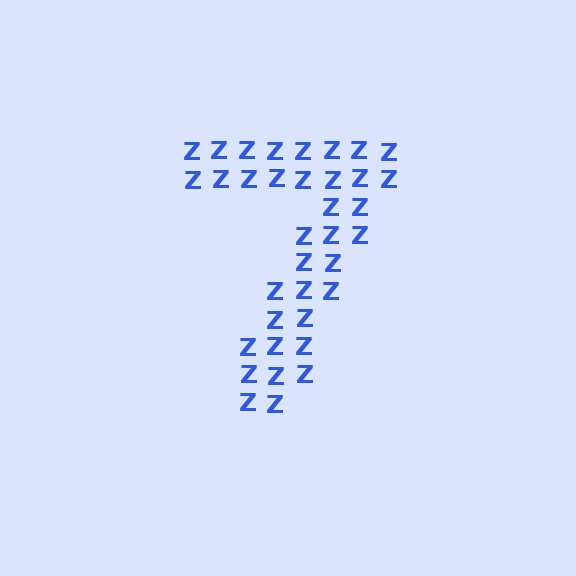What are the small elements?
The small elements are letter Z's.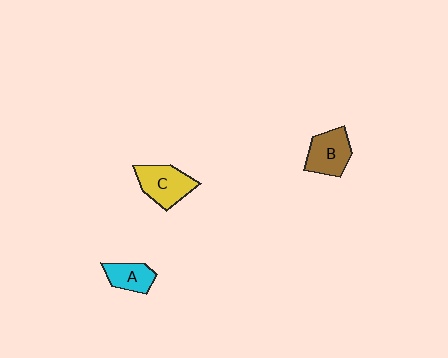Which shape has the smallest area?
Shape A (cyan).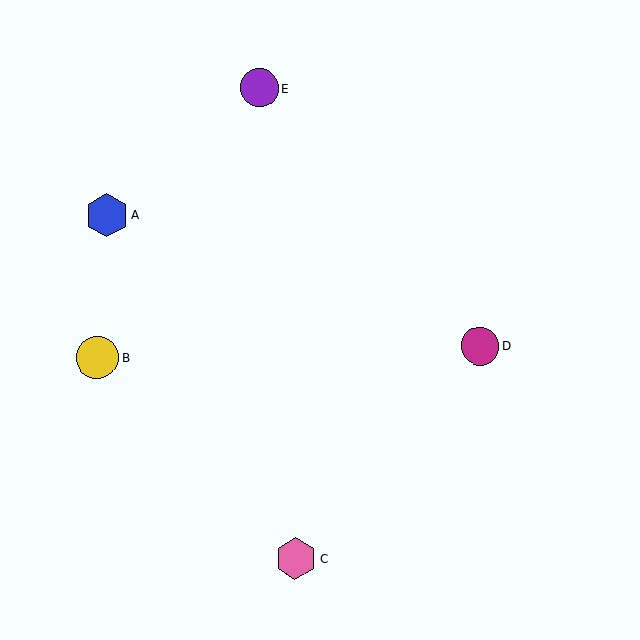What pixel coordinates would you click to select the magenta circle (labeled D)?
Click at (480, 346) to select the magenta circle D.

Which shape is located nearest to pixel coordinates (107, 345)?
The yellow circle (labeled B) at (97, 357) is nearest to that location.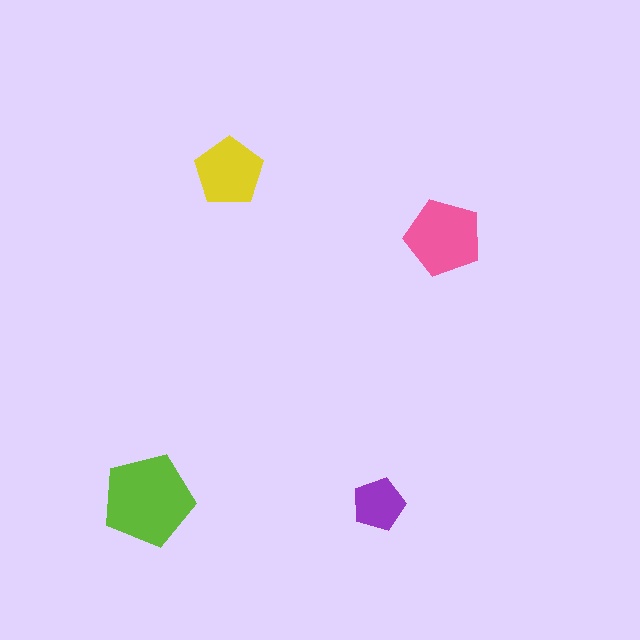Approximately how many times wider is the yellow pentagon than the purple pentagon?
About 1.5 times wider.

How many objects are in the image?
There are 4 objects in the image.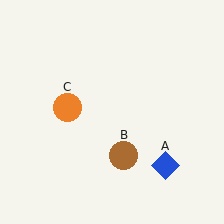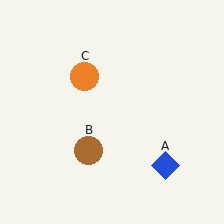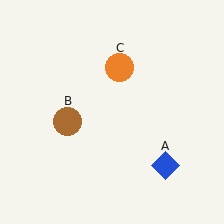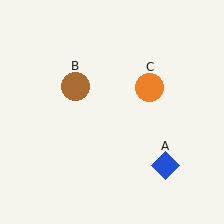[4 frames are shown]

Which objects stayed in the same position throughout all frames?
Blue diamond (object A) remained stationary.